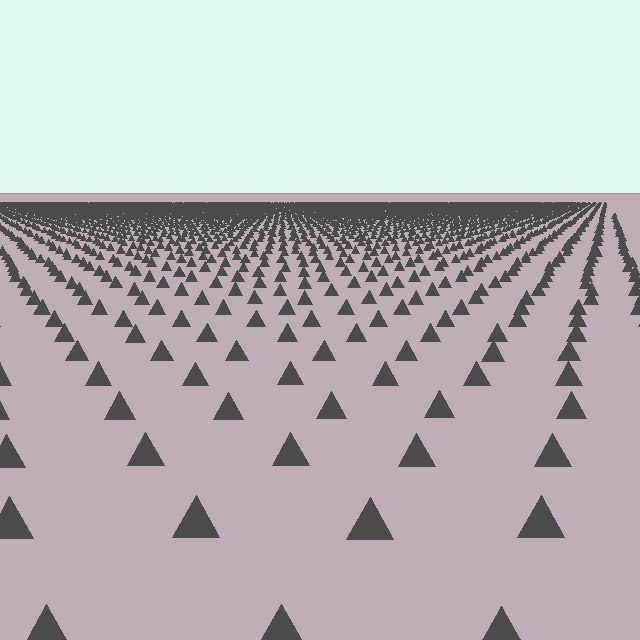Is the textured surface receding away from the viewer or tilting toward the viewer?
The surface is receding away from the viewer. Texture elements get smaller and denser toward the top.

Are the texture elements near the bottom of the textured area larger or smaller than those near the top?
Larger. Near the bottom, elements are closer to the viewer and appear at a bigger on-screen size.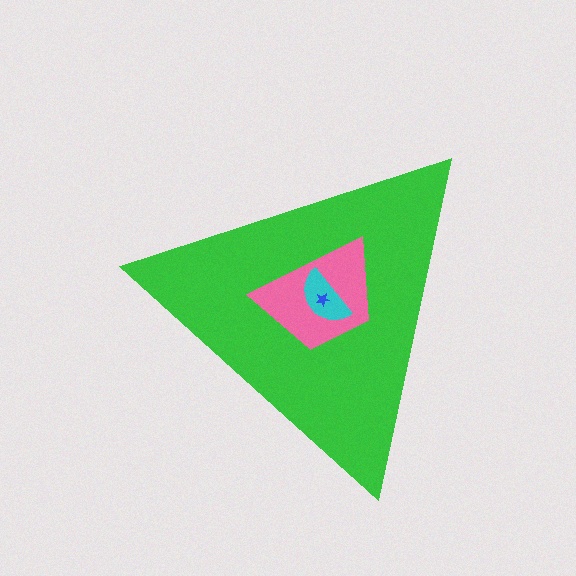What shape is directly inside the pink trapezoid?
The cyan semicircle.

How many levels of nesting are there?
4.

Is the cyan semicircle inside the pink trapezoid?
Yes.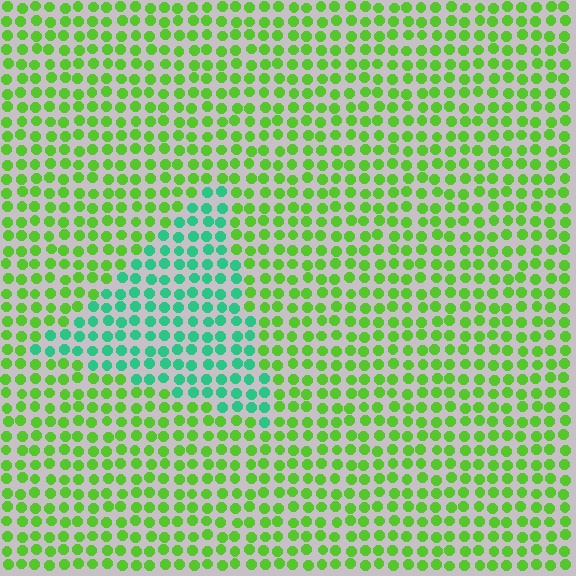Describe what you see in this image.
The image is filled with small lime elements in a uniform arrangement. A triangle-shaped region is visible where the elements are tinted to a slightly different hue, forming a subtle color boundary.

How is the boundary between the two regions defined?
The boundary is defined purely by a slight shift in hue (about 51 degrees). Spacing, size, and orientation are identical on both sides.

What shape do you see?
I see a triangle.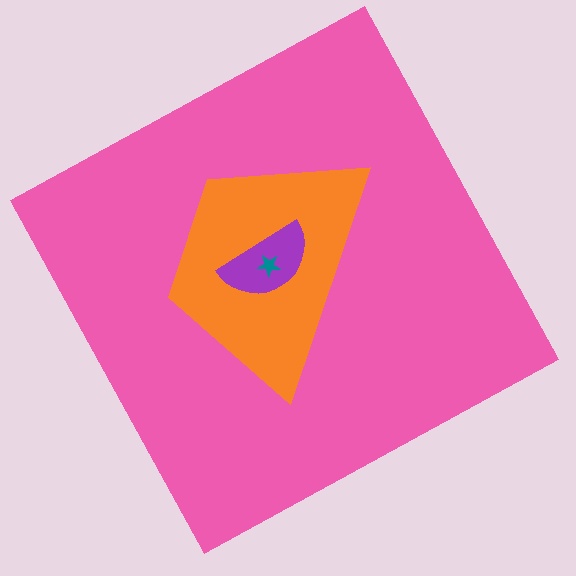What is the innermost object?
The teal star.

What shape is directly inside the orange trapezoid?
The purple semicircle.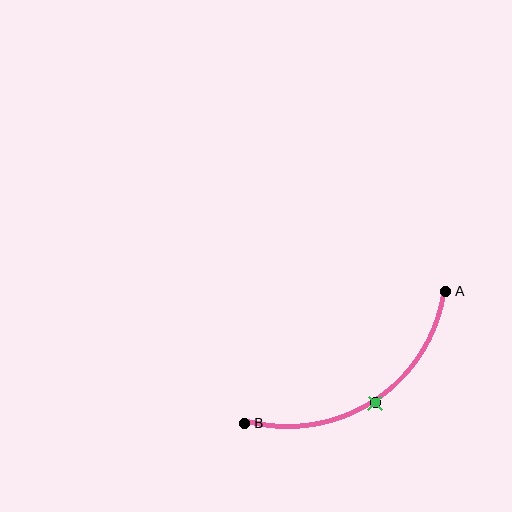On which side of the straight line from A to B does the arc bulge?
The arc bulges below the straight line connecting A and B.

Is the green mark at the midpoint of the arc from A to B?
Yes. The green mark lies on the arc at equal arc-length from both A and B — it is the arc midpoint.